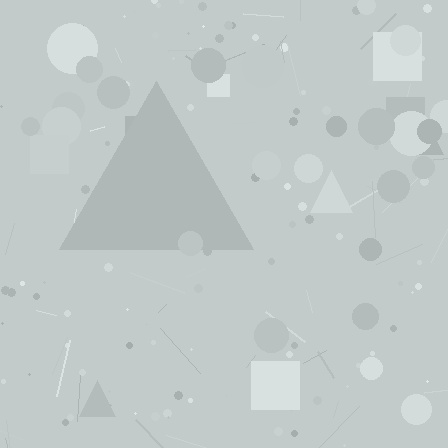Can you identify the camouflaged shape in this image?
The camouflaged shape is a triangle.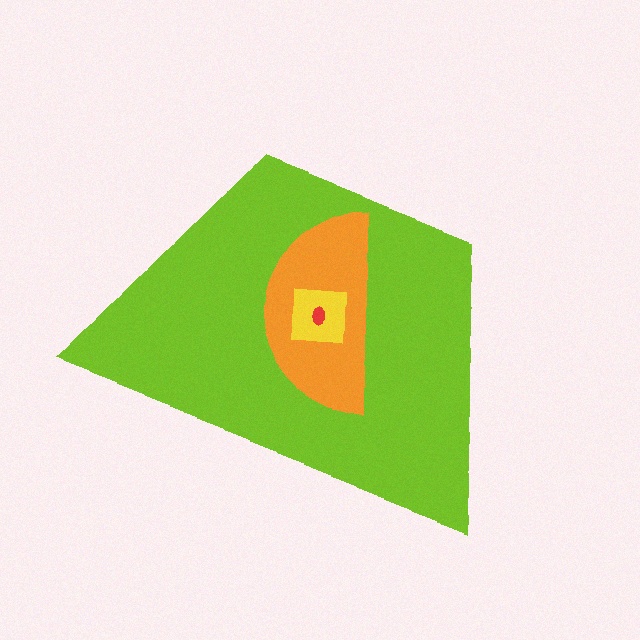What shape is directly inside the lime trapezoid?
The orange semicircle.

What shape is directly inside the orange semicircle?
The yellow square.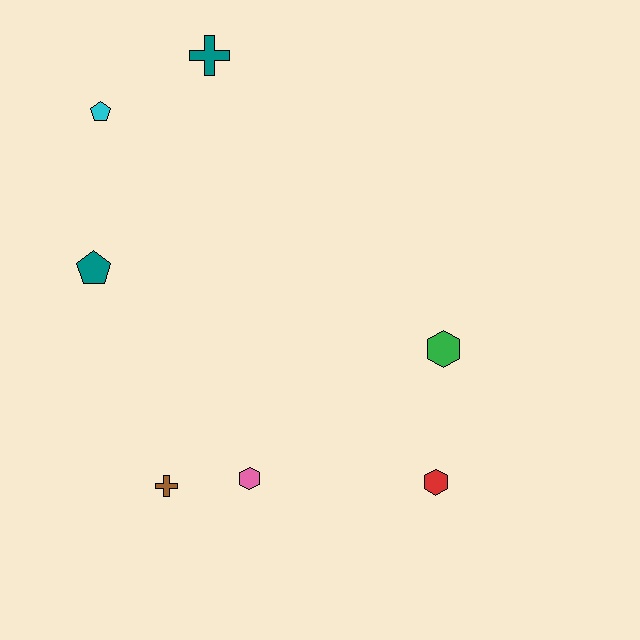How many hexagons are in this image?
There are 3 hexagons.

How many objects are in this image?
There are 7 objects.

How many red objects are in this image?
There is 1 red object.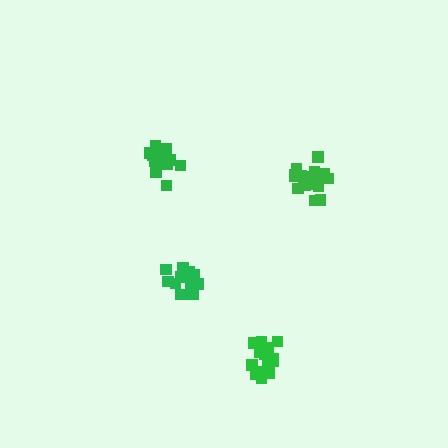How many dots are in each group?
Group 1: 15 dots, Group 2: 16 dots, Group 3: 19 dots, Group 4: 16 dots (66 total).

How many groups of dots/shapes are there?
There are 4 groups.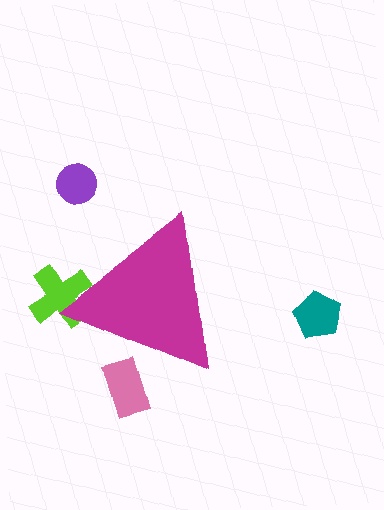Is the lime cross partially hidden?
Yes, the lime cross is partially hidden behind the magenta triangle.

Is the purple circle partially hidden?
No, the purple circle is fully visible.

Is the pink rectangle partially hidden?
Yes, the pink rectangle is partially hidden behind the magenta triangle.